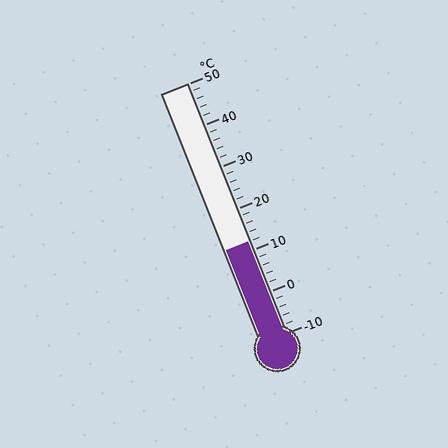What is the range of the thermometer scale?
The thermometer scale ranges from -10°C to 50°C.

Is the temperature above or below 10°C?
The temperature is above 10°C.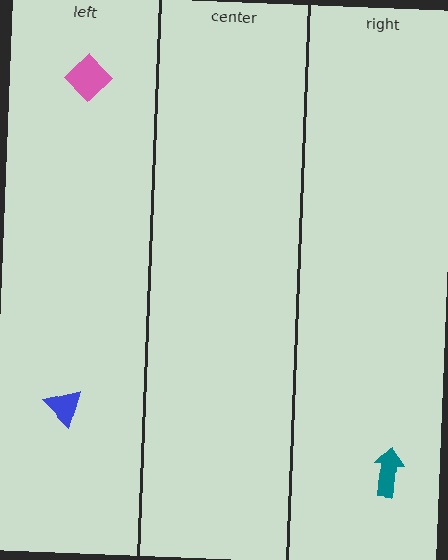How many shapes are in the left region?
2.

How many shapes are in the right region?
1.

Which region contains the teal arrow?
The right region.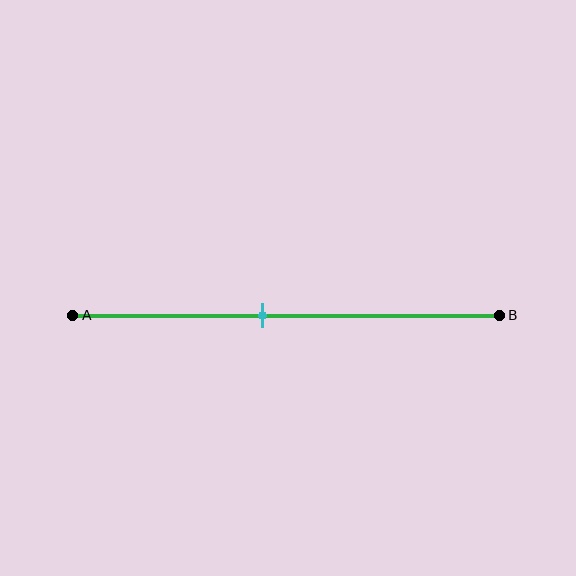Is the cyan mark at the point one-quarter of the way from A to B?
No, the mark is at about 45% from A, not at the 25% one-quarter point.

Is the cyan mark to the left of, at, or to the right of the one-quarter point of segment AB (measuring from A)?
The cyan mark is to the right of the one-quarter point of segment AB.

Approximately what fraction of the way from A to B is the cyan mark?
The cyan mark is approximately 45% of the way from A to B.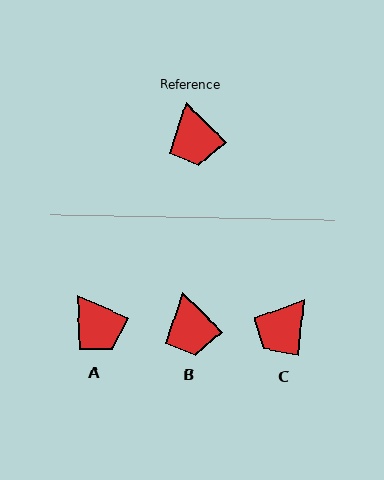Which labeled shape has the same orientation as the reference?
B.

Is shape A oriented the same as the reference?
No, it is off by about 21 degrees.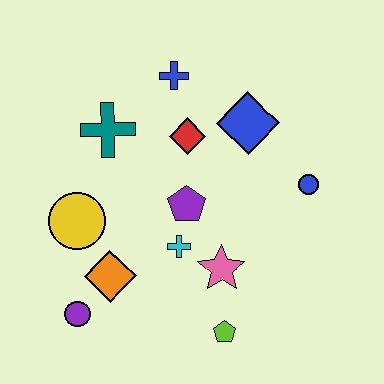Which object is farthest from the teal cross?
The lime pentagon is farthest from the teal cross.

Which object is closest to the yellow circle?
The orange diamond is closest to the yellow circle.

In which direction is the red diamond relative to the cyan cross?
The red diamond is above the cyan cross.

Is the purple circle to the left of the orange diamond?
Yes